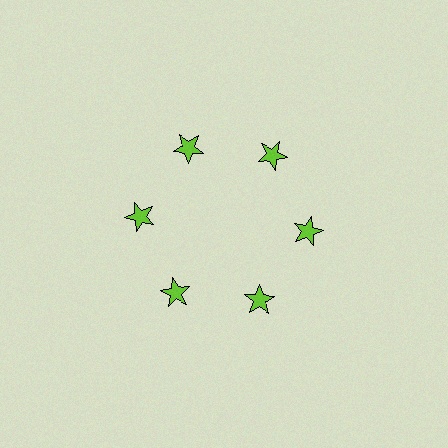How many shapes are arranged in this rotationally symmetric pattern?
There are 6 shapes, arranged in 6 groups of 1.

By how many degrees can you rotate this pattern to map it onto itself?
The pattern maps onto itself every 60 degrees of rotation.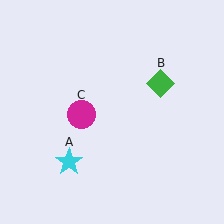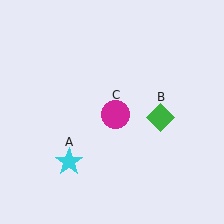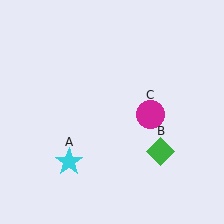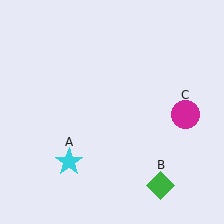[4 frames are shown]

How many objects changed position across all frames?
2 objects changed position: green diamond (object B), magenta circle (object C).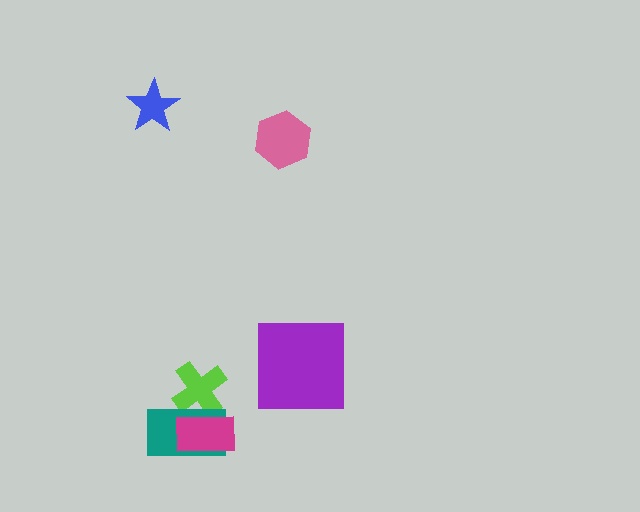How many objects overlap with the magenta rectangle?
2 objects overlap with the magenta rectangle.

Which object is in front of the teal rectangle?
The magenta rectangle is in front of the teal rectangle.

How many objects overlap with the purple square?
0 objects overlap with the purple square.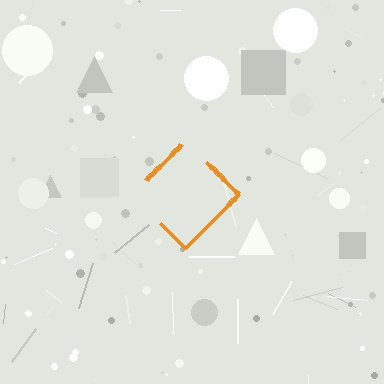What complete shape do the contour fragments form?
The contour fragments form a diamond.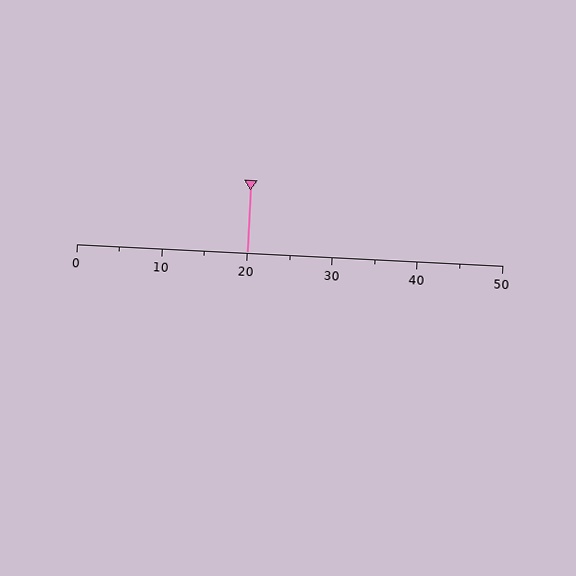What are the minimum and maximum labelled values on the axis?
The axis runs from 0 to 50.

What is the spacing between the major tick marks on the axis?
The major ticks are spaced 10 apart.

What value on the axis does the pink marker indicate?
The marker indicates approximately 20.